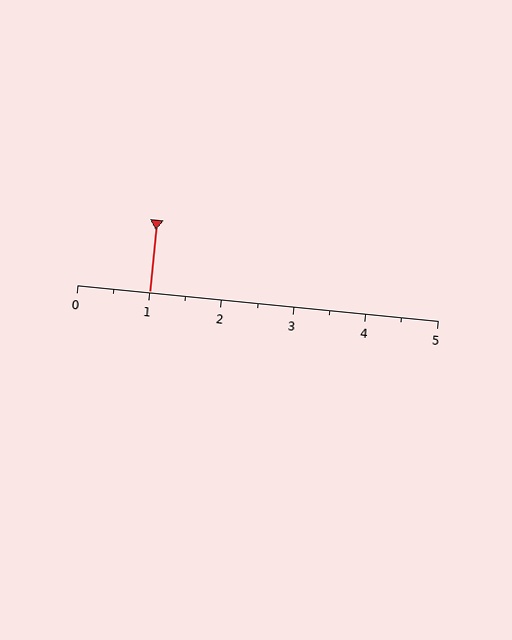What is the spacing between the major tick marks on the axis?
The major ticks are spaced 1 apart.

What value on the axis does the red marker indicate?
The marker indicates approximately 1.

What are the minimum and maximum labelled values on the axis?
The axis runs from 0 to 5.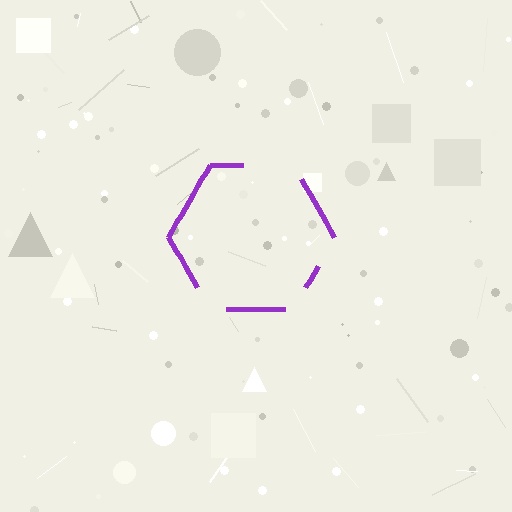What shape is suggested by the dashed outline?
The dashed outline suggests a hexagon.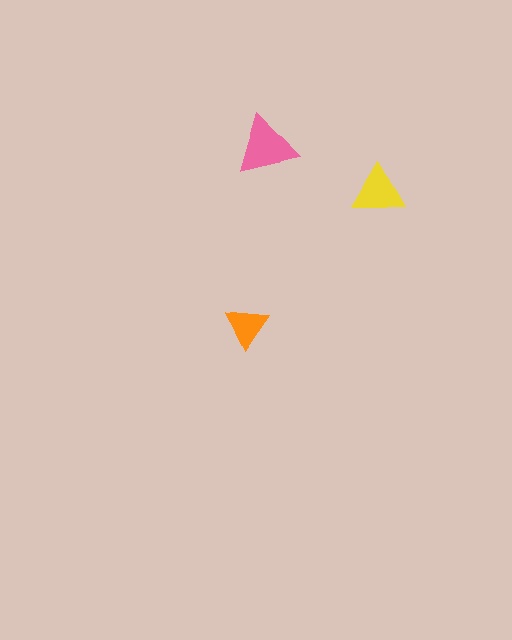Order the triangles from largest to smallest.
the pink one, the yellow one, the orange one.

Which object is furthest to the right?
The yellow triangle is rightmost.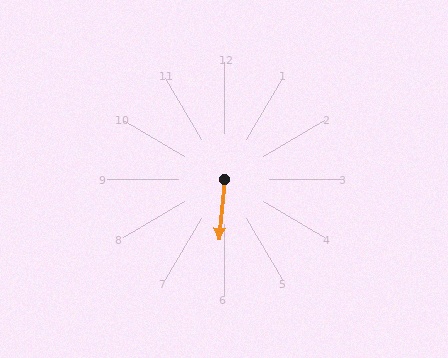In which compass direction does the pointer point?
South.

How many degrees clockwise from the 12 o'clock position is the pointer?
Approximately 185 degrees.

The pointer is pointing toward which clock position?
Roughly 6 o'clock.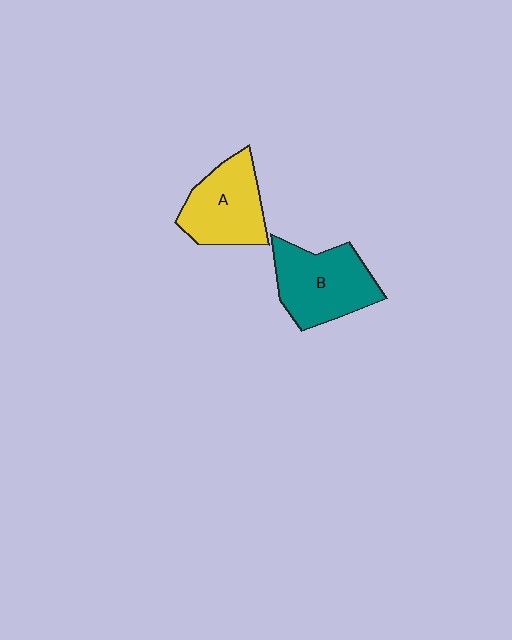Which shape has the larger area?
Shape B (teal).